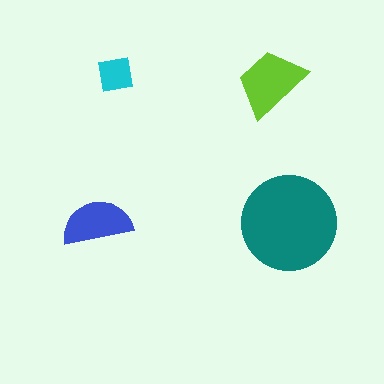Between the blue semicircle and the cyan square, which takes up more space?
The blue semicircle.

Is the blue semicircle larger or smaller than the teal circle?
Smaller.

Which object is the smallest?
The cyan square.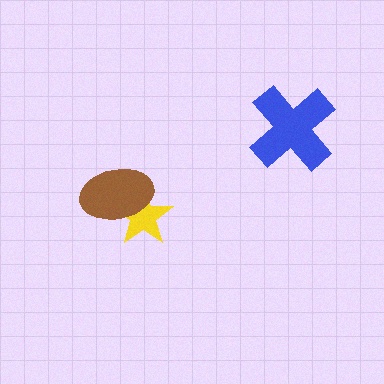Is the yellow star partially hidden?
Yes, it is partially covered by another shape.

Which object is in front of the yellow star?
The brown ellipse is in front of the yellow star.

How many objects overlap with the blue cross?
0 objects overlap with the blue cross.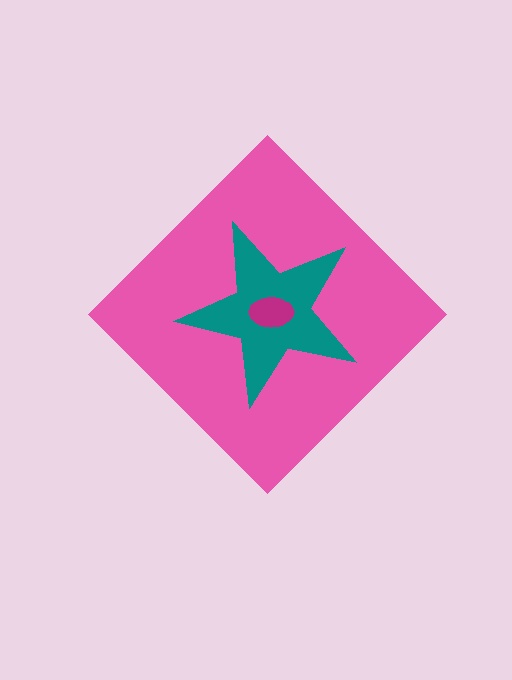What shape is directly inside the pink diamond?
The teal star.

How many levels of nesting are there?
3.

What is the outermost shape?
The pink diamond.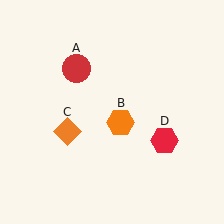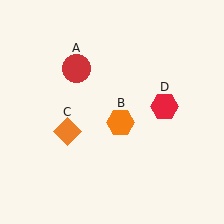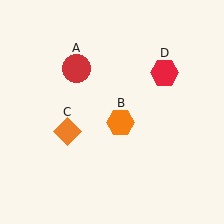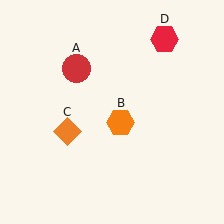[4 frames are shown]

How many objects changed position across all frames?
1 object changed position: red hexagon (object D).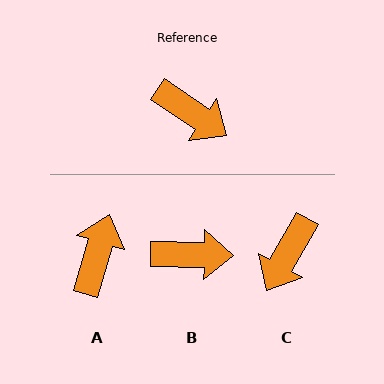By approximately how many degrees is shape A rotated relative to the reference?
Approximately 107 degrees counter-clockwise.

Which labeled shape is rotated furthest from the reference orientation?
A, about 107 degrees away.